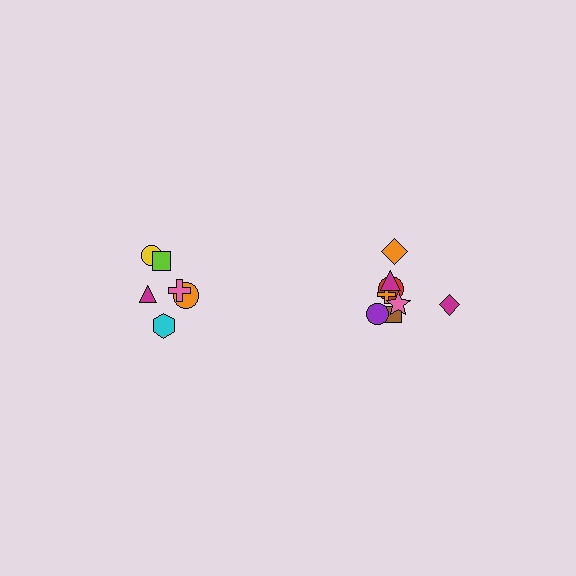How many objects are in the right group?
There are 8 objects.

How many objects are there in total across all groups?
There are 14 objects.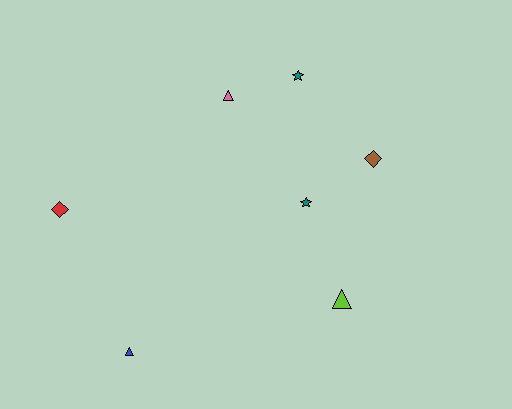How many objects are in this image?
There are 7 objects.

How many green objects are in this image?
There are no green objects.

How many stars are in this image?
There are 2 stars.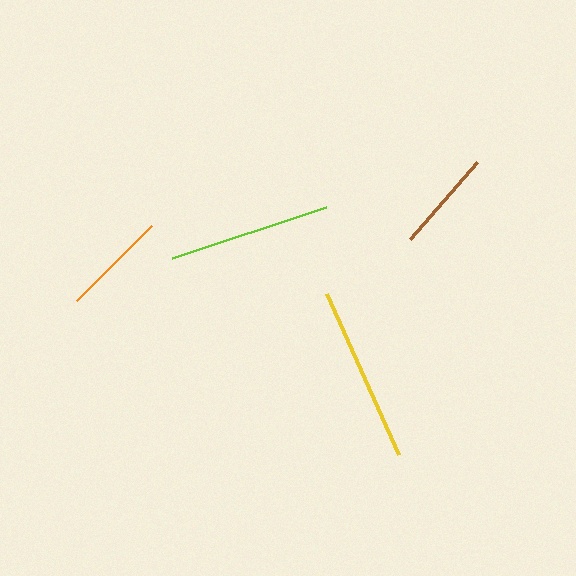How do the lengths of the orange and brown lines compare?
The orange and brown lines are approximately the same length.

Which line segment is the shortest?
The brown line is the shortest at approximately 102 pixels.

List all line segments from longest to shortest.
From longest to shortest: yellow, lime, orange, brown.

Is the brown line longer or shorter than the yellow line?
The yellow line is longer than the brown line.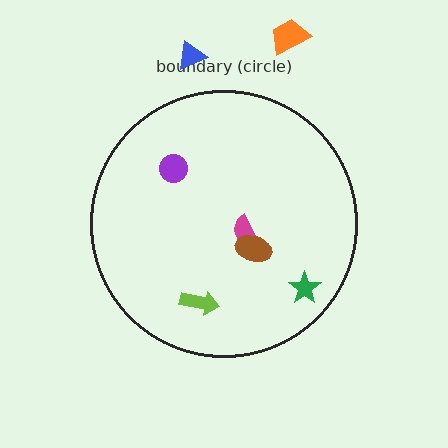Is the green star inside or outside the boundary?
Inside.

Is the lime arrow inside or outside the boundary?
Inside.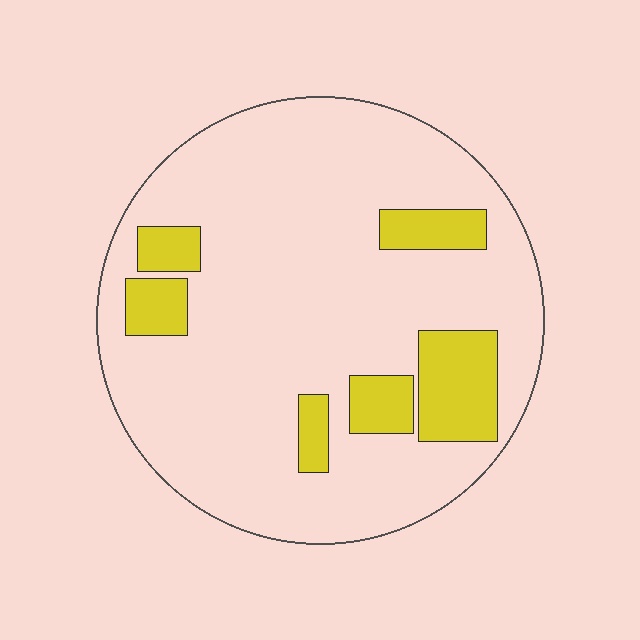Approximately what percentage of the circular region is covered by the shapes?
Approximately 15%.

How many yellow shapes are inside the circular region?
6.